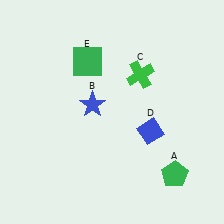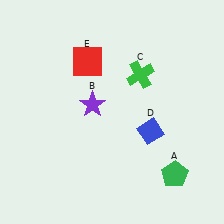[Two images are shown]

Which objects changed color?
B changed from blue to purple. E changed from green to red.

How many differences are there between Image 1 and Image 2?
There are 2 differences between the two images.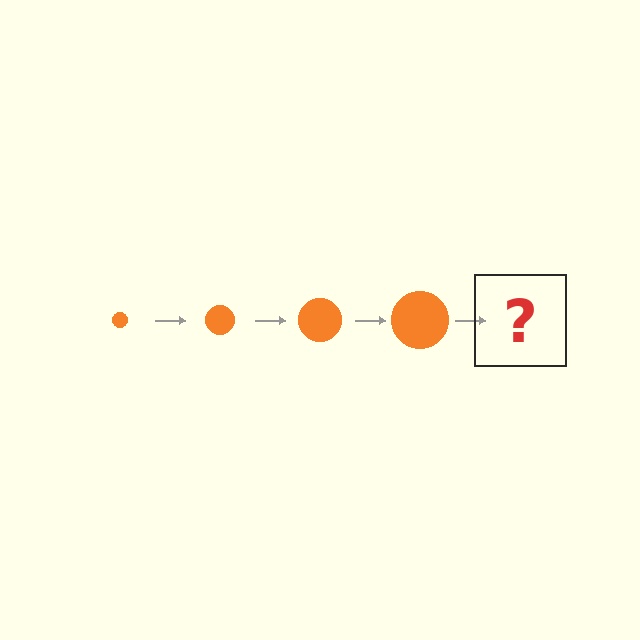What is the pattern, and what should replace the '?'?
The pattern is that the circle gets progressively larger each step. The '?' should be an orange circle, larger than the previous one.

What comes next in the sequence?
The next element should be an orange circle, larger than the previous one.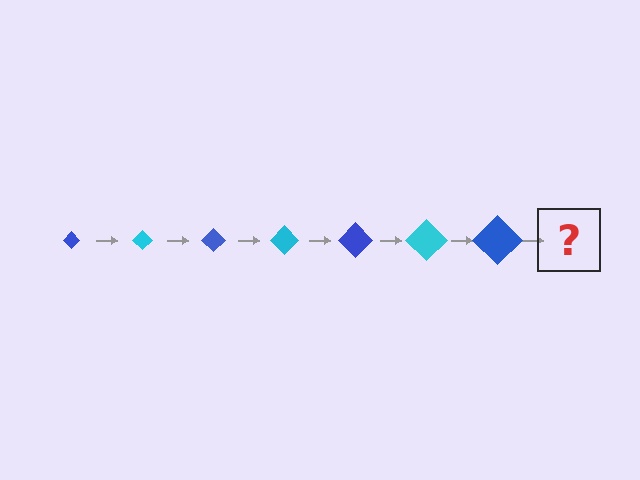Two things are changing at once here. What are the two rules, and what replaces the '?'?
The two rules are that the diamond grows larger each step and the color cycles through blue and cyan. The '?' should be a cyan diamond, larger than the previous one.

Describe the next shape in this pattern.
It should be a cyan diamond, larger than the previous one.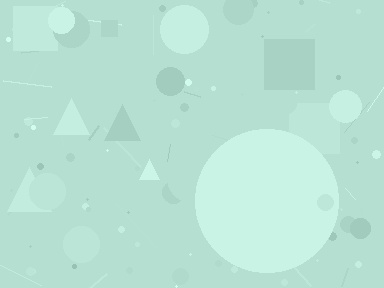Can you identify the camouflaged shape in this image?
The camouflaged shape is a circle.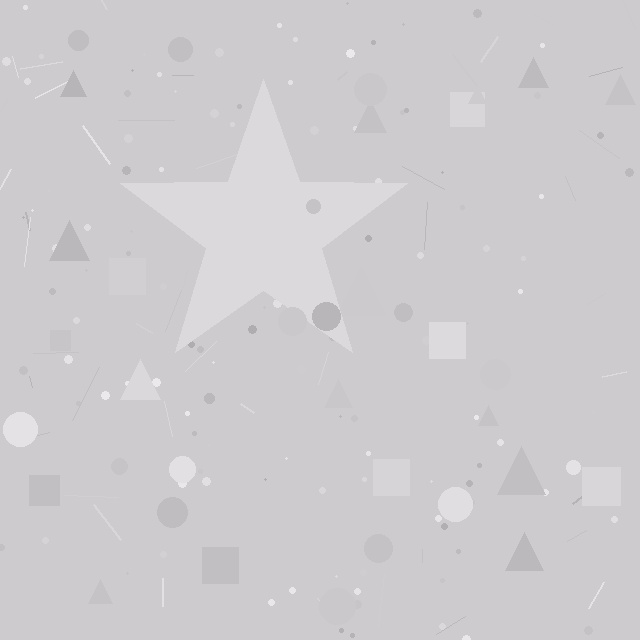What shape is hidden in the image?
A star is hidden in the image.